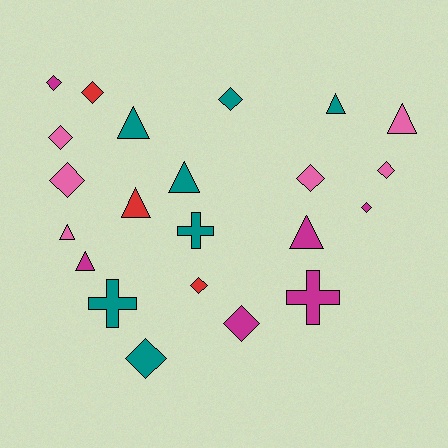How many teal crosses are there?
There are 2 teal crosses.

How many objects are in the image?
There are 22 objects.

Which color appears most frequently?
Teal, with 7 objects.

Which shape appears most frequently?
Diamond, with 11 objects.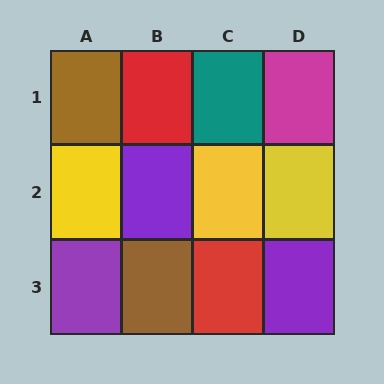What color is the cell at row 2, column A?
Yellow.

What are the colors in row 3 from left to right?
Purple, brown, red, purple.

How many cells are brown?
2 cells are brown.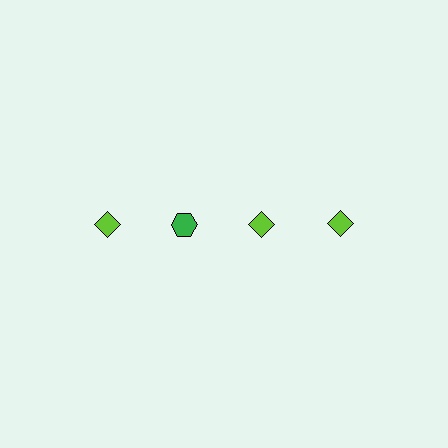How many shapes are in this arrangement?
There are 4 shapes arranged in a grid pattern.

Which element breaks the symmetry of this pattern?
The green hexagon in the top row, second from left column breaks the symmetry. All other shapes are lime diamonds.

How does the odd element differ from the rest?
It differs in both color (green instead of lime) and shape (hexagon instead of diamond).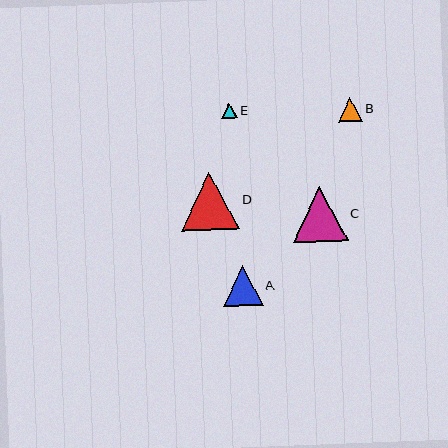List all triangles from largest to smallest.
From largest to smallest: D, C, A, B, E.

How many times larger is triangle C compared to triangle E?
Triangle C is approximately 3.6 times the size of triangle E.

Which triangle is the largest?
Triangle D is the largest with a size of approximately 58 pixels.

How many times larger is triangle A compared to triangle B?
Triangle A is approximately 1.7 times the size of triangle B.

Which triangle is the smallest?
Triangle E is the smallest with a size of approximately 15 pixels.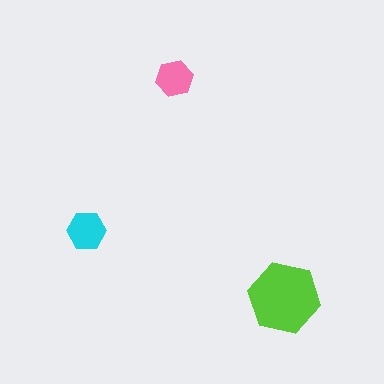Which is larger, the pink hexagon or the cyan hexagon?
The cyan one.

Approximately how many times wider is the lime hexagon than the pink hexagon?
About 2 times wider.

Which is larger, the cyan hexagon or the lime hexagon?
The lime one.